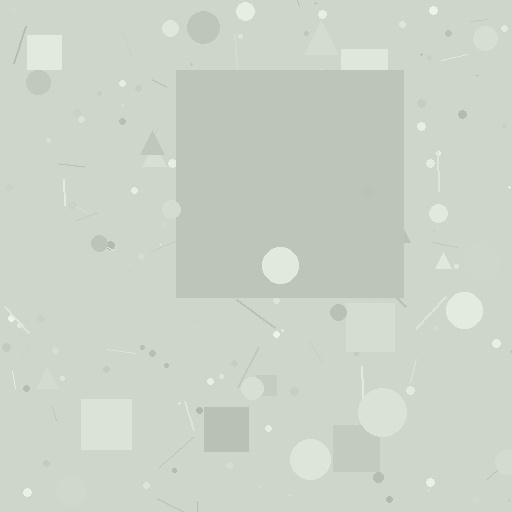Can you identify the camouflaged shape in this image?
The camouflaged shape is a square.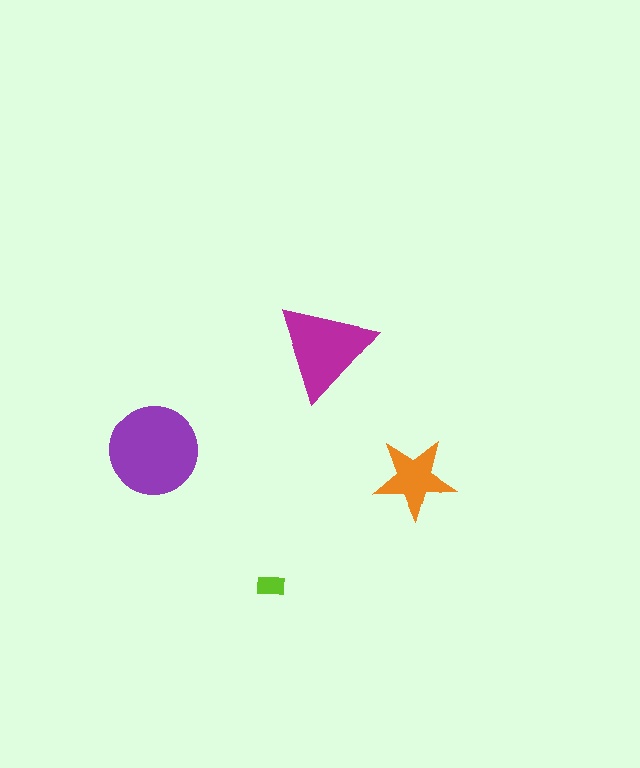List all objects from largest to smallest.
The purple circle, the magenta triangle, the orange star, the lime rectangle.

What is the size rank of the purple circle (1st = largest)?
1st.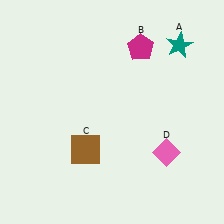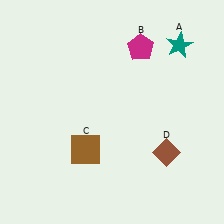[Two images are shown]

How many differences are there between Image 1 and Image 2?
There is 1 difference between the two images.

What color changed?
The diamond (D) changed from pink in Image 1 to brown in Image 2.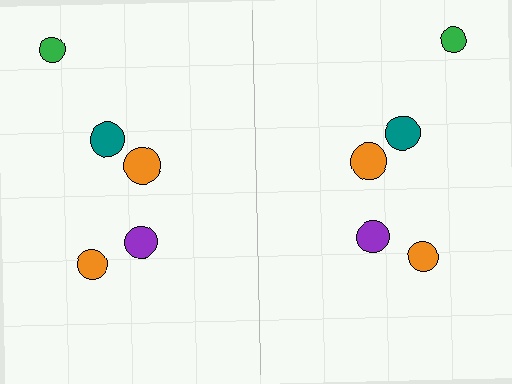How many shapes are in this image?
There are 10 shapes in this image.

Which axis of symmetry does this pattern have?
The pattern has a vertical axis of symmetry running through the center of the image.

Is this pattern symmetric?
Yes, this pattern has bilateral (reflection) symmetry.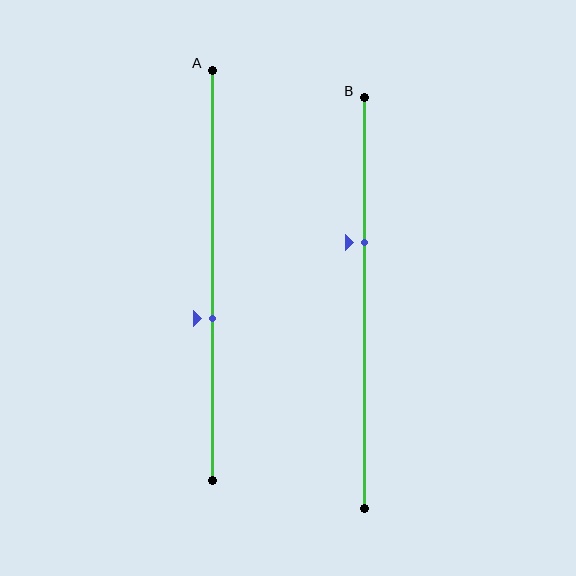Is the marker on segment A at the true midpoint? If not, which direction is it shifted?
No, the marker on segment A is shifted downward by about 11% of the segment length.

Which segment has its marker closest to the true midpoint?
Segment A has its marker closest to the true midpoint.